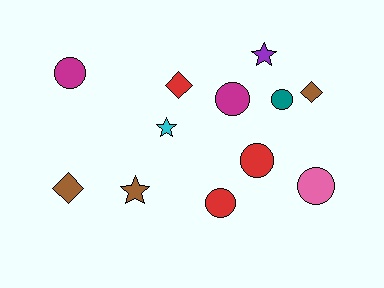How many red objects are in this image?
There are 3 red objects.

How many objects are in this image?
There are 12 objects.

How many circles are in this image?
There are 6 circles.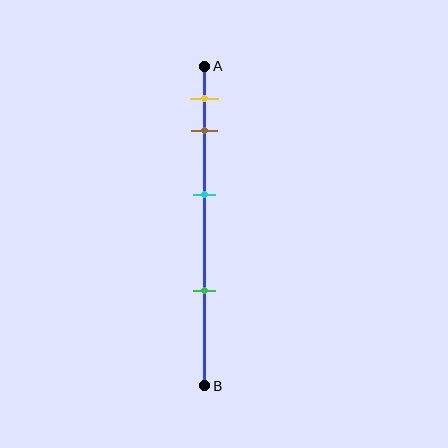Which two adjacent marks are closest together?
The yellow and brown marks are the closest adjacent pair.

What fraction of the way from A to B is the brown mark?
The brown mark is approximately 20% (0.2) of the way from A to B.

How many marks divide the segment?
There are 4 marks dividing the segment.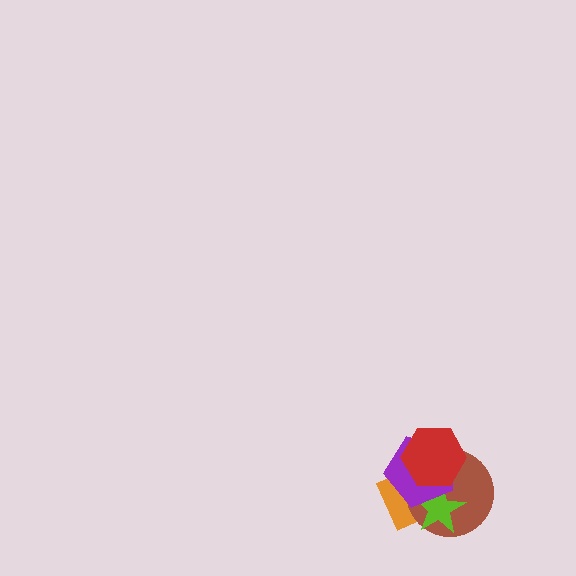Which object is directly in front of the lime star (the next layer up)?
The purple pentagon is directly in front of the lime star.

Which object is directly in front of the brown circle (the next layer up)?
The lime star is directly in front of the brown circle.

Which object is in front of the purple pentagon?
The red hexagon is in front of the purple pentagon.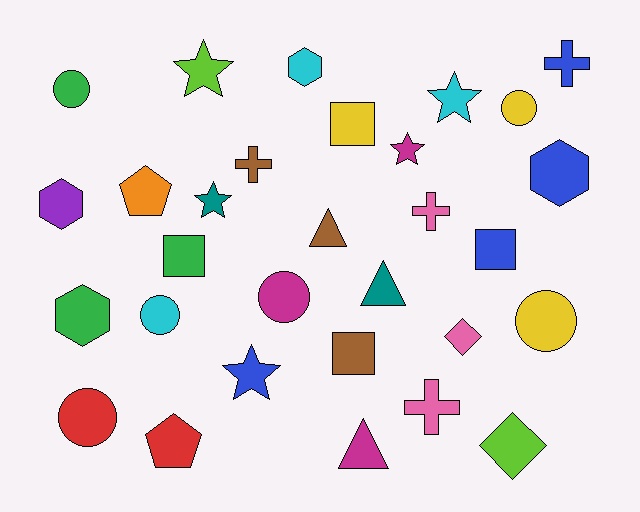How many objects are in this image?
There are 30 objects.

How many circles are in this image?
There are 6 circles.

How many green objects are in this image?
There are 3 green objects.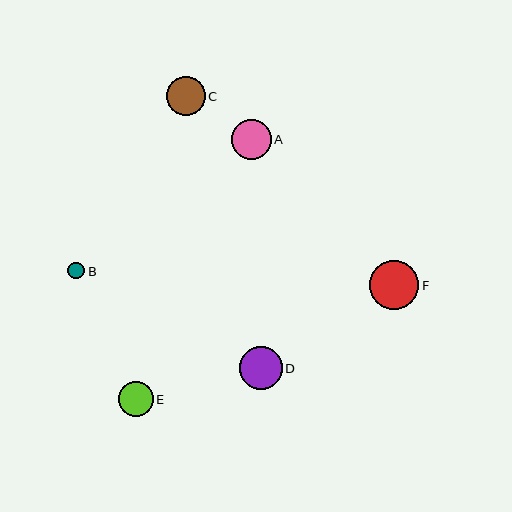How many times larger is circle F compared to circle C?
Circle F is approximately 1.3 times the size of circle C.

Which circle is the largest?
Circle F is the largest with a size of approximately 49 pixels.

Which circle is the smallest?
Circle B is the smallest with a size of approximately 17 pixels.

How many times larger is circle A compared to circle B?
Circle A is approximately 2.4 times the size of circle B.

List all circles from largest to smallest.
From largest to smallest: F, D, A, C, E, B.